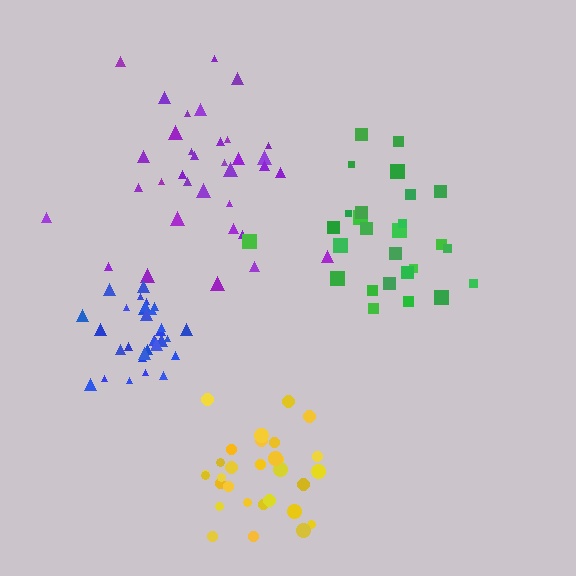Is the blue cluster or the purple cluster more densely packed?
Blue.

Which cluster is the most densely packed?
Blue.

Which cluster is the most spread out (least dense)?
Purple.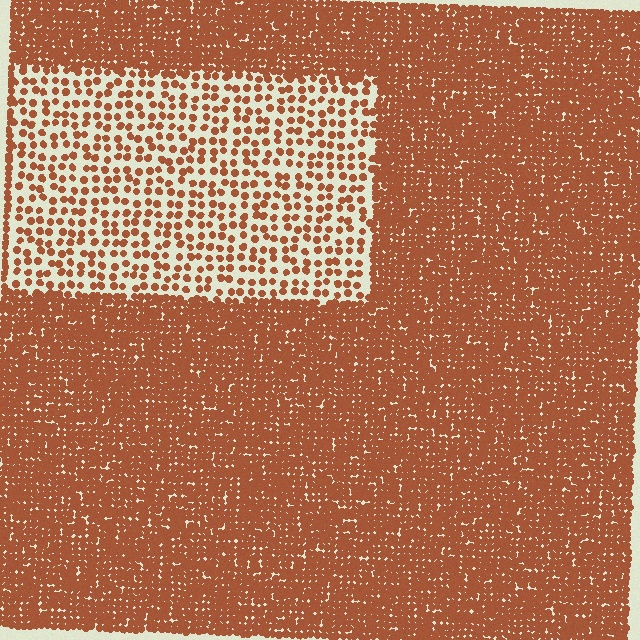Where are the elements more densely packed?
The elements are more densely packed outside the rectangle boundary.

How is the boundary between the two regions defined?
The boundary is defined by a change in element density (approximately 2.9x ratio). All elements are the same color, size, and shape.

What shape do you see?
I see a rectangle.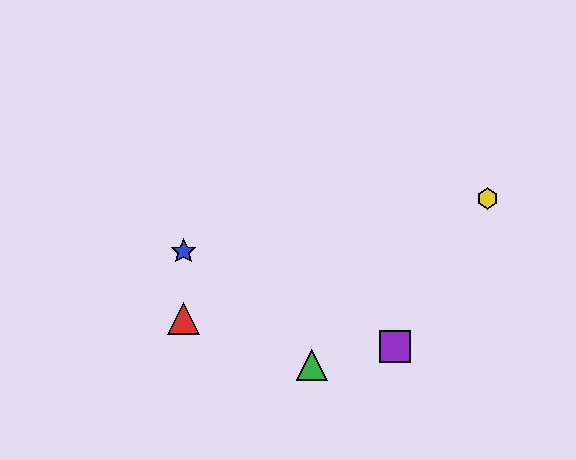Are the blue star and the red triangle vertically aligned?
Yes, both are at x≈184.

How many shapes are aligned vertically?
2 shapes (the red triangle, the blue star) are aligned vertically.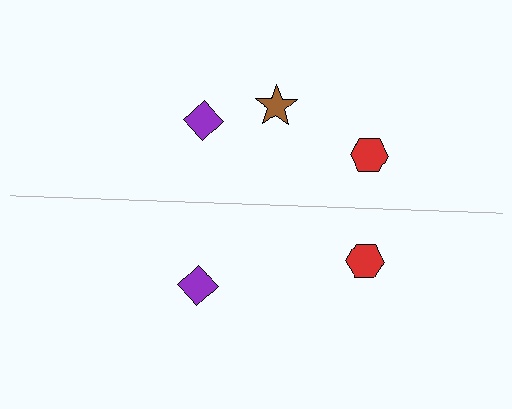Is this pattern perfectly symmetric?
No, the pattern is not perfectly symmetric. A brown star is missing from the bottom side.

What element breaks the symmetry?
A brown star is missing from the bottom side.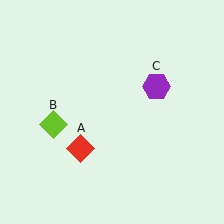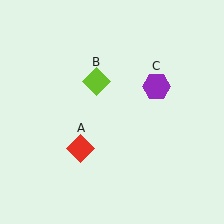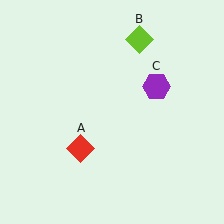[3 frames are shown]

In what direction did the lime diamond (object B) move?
The lime diamond (object B) moved up and to the right.